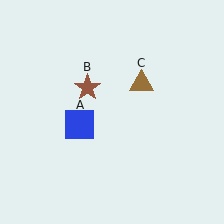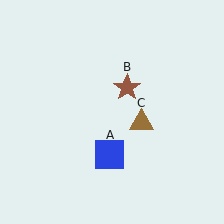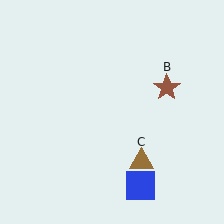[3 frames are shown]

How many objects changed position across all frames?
3 objects changed position: blue square (object A), brown star (object B), brown triangle (object C).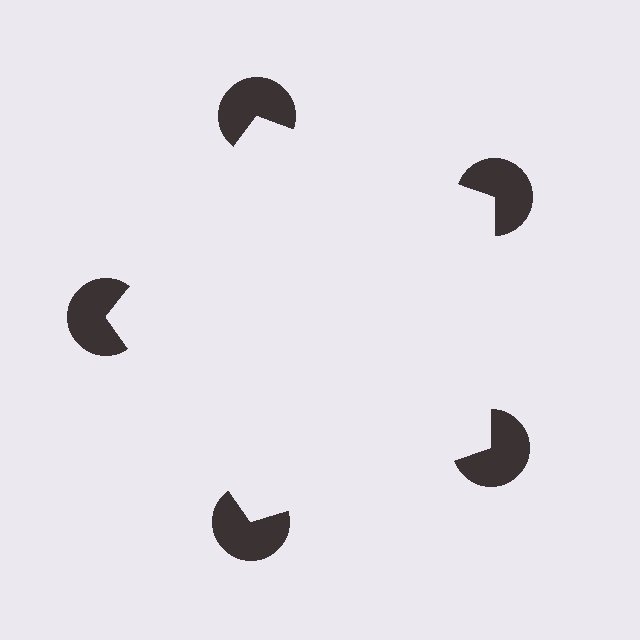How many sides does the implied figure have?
5 sides.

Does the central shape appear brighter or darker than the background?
It typically appears slightly brighter than the background, even though no actual brightness change is drawn.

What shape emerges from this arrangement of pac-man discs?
An illusory pentagon — its edges are inferred from the aligned wedge cuts in the pac-man discs, not physically drawn.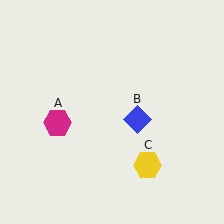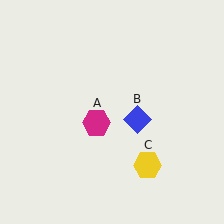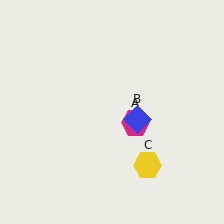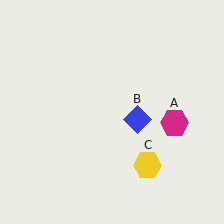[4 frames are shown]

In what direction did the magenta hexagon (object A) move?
The magenta hexagon (object A) moved right.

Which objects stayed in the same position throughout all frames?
Blue diamond (object B) and yellow hexagon (object C) remained stationary.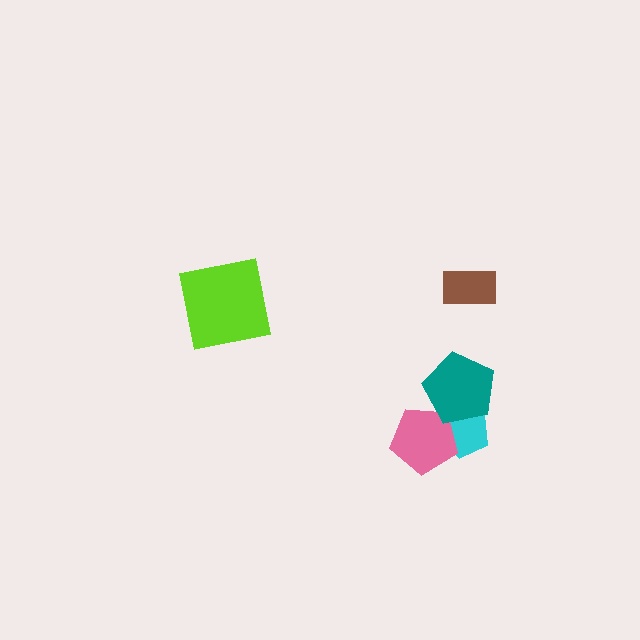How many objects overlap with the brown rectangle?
0 objects overlap with the brown rectangle.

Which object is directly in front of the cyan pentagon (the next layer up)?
The pink pentagon is directly in front of the cyan pentagon.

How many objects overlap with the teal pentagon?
2 objects overlap with the teal pentagon.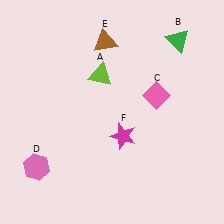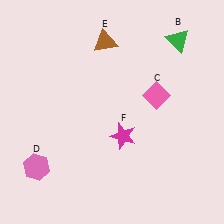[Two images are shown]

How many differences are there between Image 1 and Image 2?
There is 1 difference between the two images.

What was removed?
The lime triangle (A) was removed in Image 2.